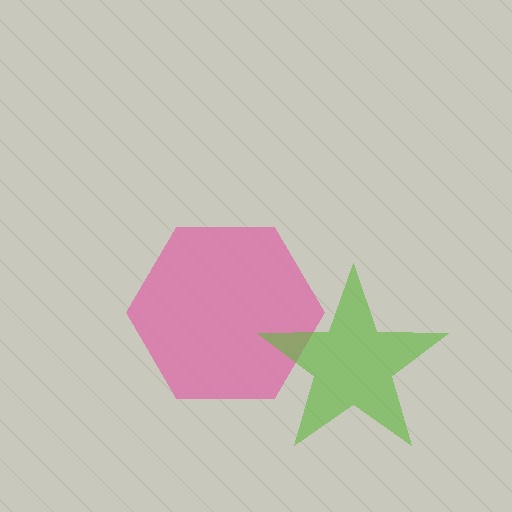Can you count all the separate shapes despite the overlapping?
Yes, there are 2 separate shapes.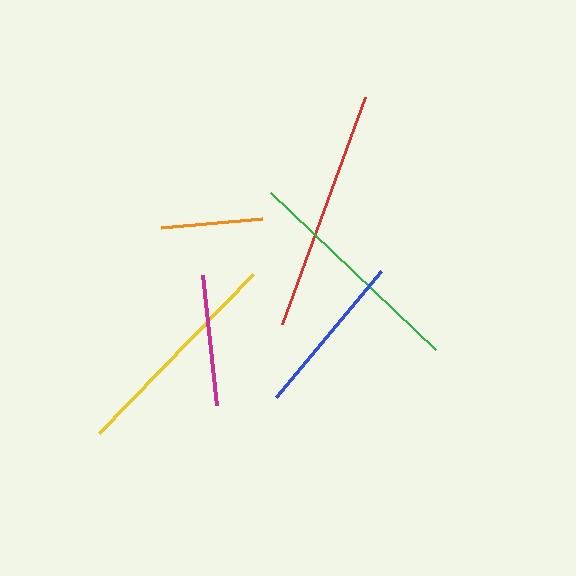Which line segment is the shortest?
The orange line is the shortest at approximately 101 pixels.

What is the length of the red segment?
The red segment is approximately 242 pixels long.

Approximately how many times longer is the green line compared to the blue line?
The green line is approximately 1.4 times the length of the blue line.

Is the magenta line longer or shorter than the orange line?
The magenta line is longer than the orange line.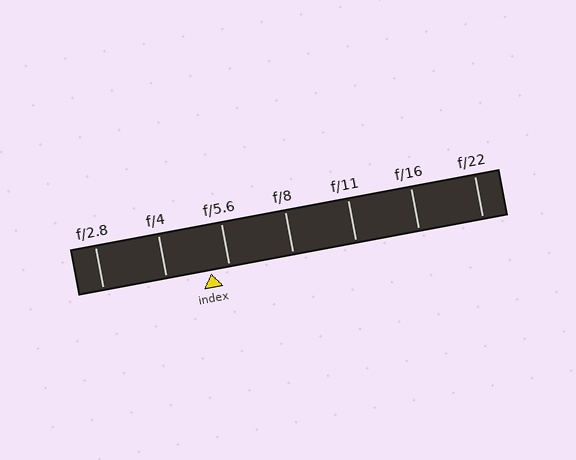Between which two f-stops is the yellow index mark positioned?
The index mark is between f/4 and f/5.6.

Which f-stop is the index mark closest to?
The index mark is closest to f/5.6.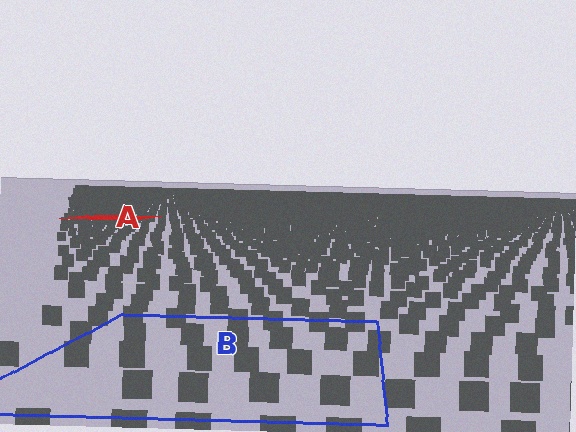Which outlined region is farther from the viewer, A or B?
Region A is farther from the viewer — the texture elements inside it appear smaller and more densely packed.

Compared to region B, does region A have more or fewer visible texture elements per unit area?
Region A has more texture elements per unit area — they are packed more densely because it is farther away.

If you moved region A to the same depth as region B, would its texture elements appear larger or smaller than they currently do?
They would appear larger. At a closer depth, the same texture elements are projected at a bigger on-screen size.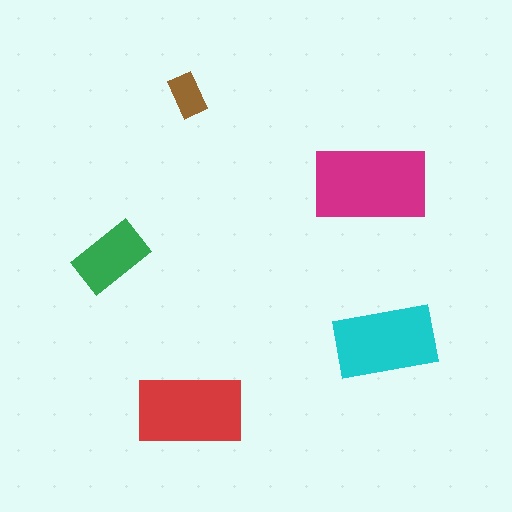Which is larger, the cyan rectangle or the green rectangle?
The cyan one.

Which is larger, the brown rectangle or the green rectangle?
The green one.